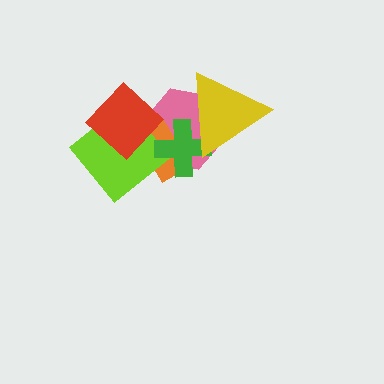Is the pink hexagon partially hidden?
Yes, it is partially covered by another shape.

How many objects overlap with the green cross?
3 objects overlap with the green cross.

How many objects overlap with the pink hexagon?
5 objects overlap with the pink hexagon.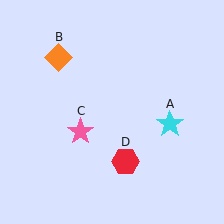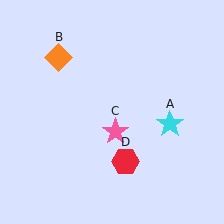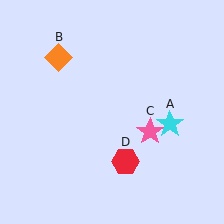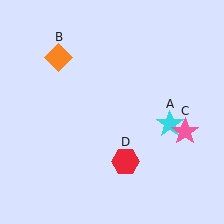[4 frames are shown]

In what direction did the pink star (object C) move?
The pink star (object C) moved right.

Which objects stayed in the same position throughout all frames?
Cyan star (object A) and orange diamond (object B) and red hexagon (object D) remained stationary.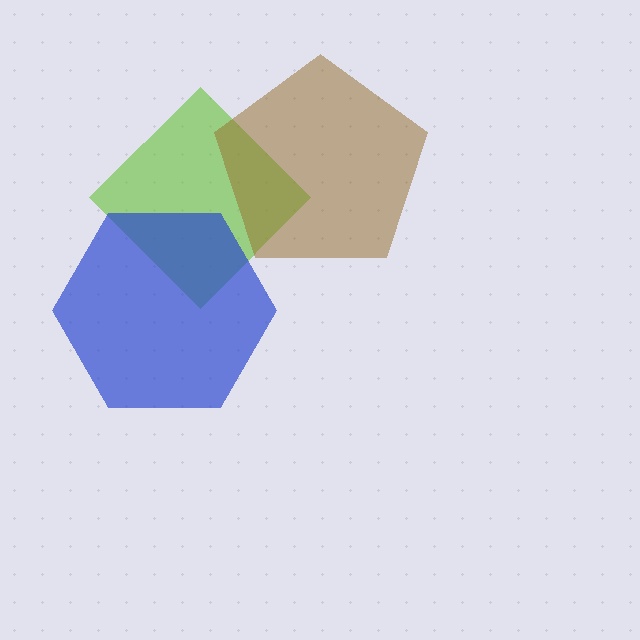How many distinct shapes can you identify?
There are 3 distinct shapes: a lime diamond, a blue hexagon, a brown pentagon.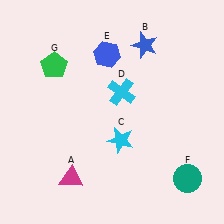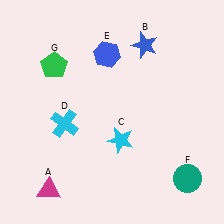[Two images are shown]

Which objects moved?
The objects that moved are: the magenta triangle (A), the cyan cross (D).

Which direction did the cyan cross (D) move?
The cyan cross (D) moved left.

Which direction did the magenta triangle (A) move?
The magenta triangle (A) moved left.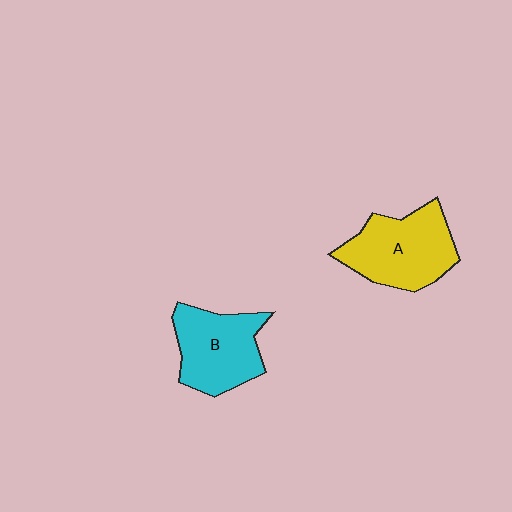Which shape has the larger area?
Shape A (yellow).